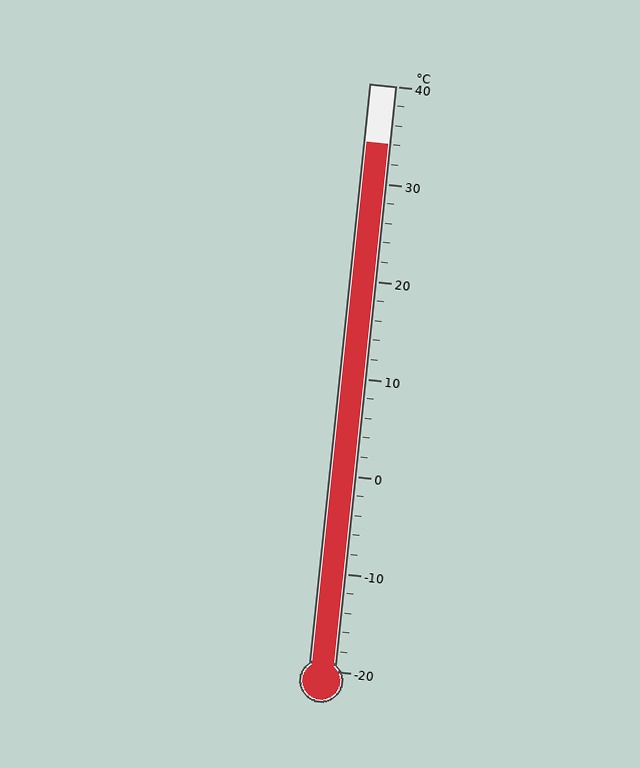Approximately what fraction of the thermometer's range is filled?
The thermometer is filled to approximately 90% of its range.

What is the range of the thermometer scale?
The thermometer scale ranges from -20°C to 40°C.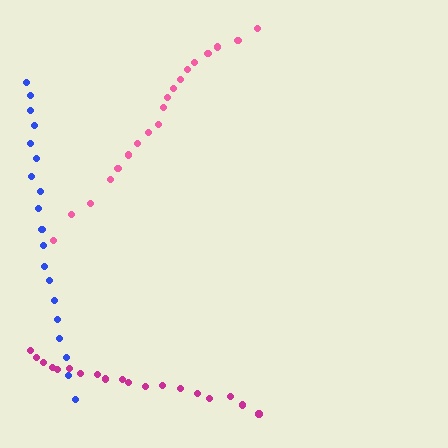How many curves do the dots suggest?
There are 3 distinct paths.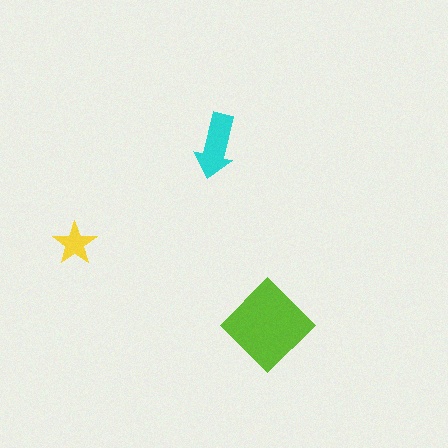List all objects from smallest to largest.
The yellow star, the cyan arrow, the lime diamond.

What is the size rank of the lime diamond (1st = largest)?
1st.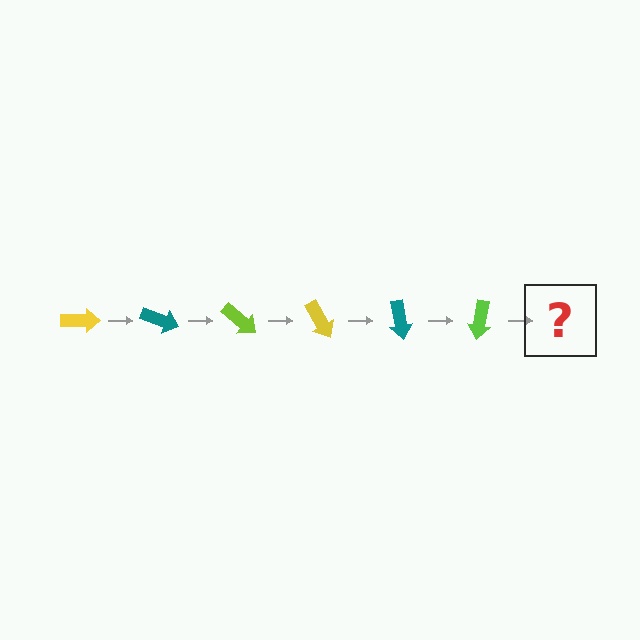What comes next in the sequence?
The next element should be a yellow arrow, rotated 120 degrees from the start.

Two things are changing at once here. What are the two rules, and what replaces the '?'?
The two rules are that it rotates 20 degrees each step and the color cycles through yellow, teal, and lime. The '?' should be a yellow arrow, rotated 120 degrees from the start.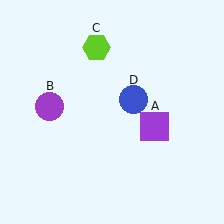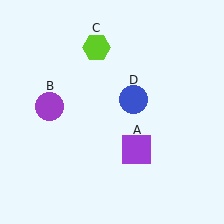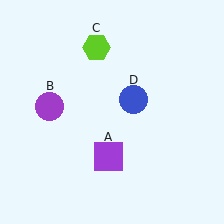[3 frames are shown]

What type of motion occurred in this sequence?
The purple square (object A) rotated clockwise around the center of the scene.